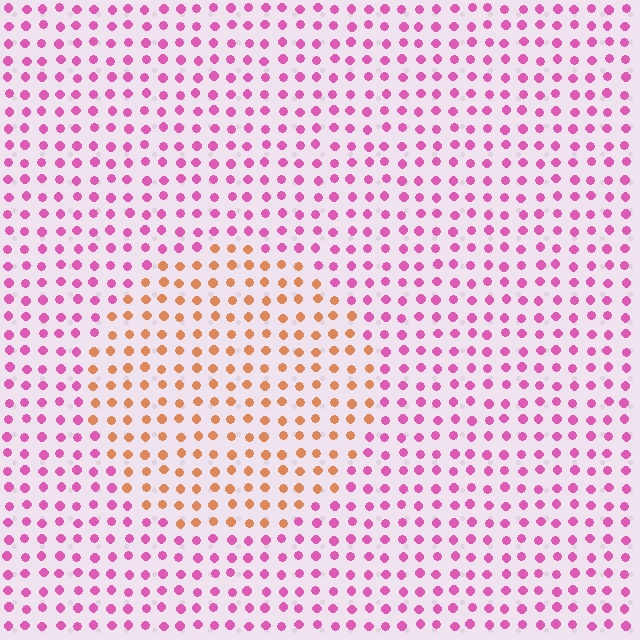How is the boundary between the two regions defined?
The boundary is defined purely by a slight shift in hue (about 62 degrees). Spacing, size, and orientation are identical on both sides.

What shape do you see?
I see a circle.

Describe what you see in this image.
The image is filled with small pink elements in a uniform arrangement. A circle-shaped region is visible where the elements are tinted to a slightly different hue, forming a subtle color boundary.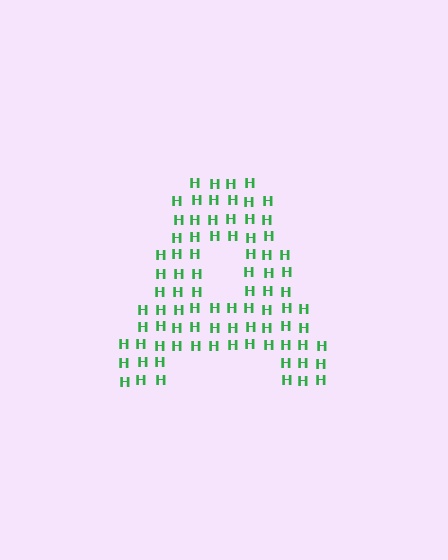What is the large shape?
The large shape is the letter A.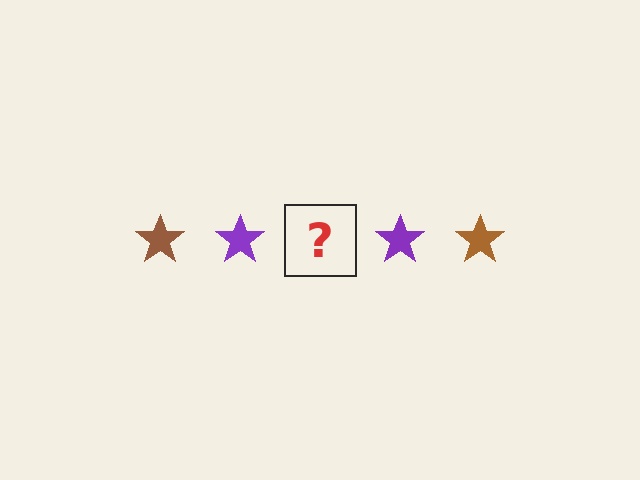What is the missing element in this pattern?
The missing element is a brown star.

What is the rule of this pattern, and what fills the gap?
The rule is that the pattern cycles through brown, purple stars. The gap should be filled with a brown star.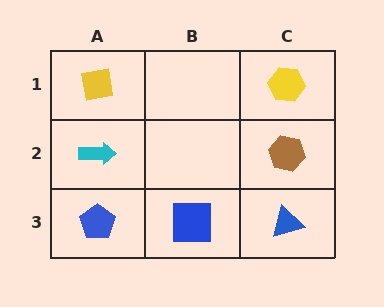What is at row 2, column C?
A brown hexagon.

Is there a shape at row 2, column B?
No, that cell is empty.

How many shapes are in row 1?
2 shapes.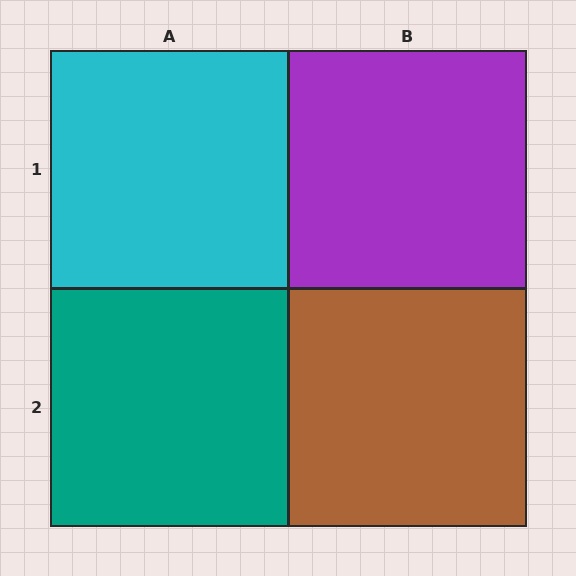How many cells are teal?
1 cell is teal.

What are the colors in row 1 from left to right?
Cyan, purple.